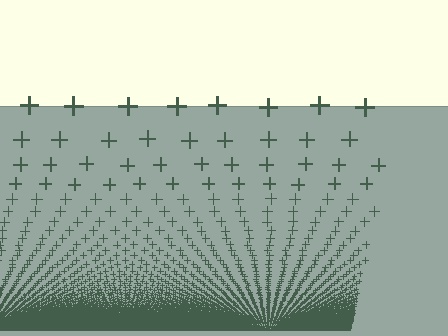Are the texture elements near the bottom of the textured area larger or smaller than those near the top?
Smaller. The gradient is inverted — elements near the bottom are smaller and denser.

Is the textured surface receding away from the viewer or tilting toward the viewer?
The surface appears to tilt toward the viewer. Texture elements get larger and sparser toward the top.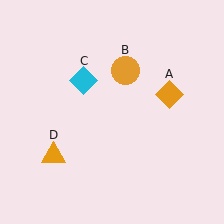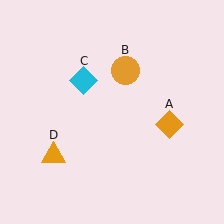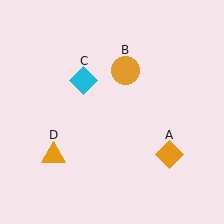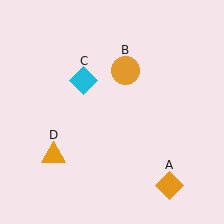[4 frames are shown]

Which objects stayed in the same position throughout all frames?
Orange circle (object B) and cyan diamond (object C) and orange triangle (object D) remained stationary.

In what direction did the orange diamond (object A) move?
The orange diamond (object A) moved down.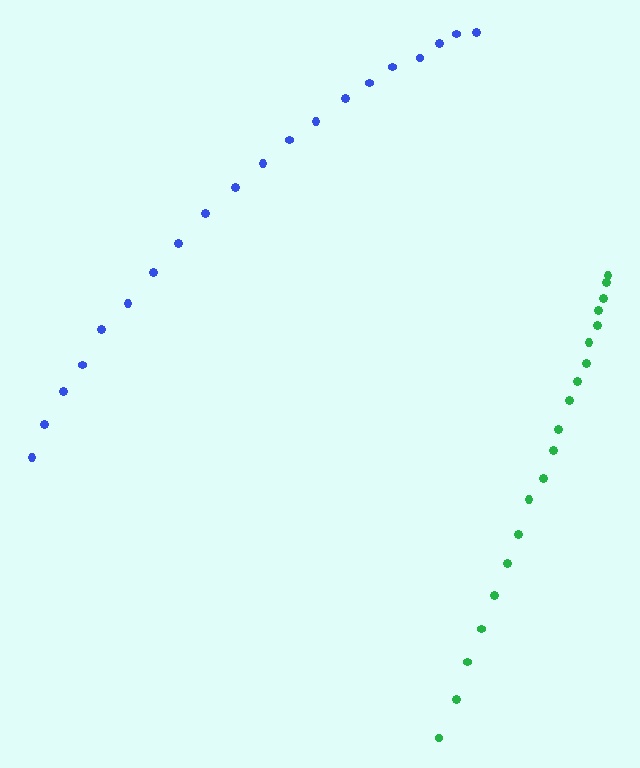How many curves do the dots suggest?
There are 2 distinct paths.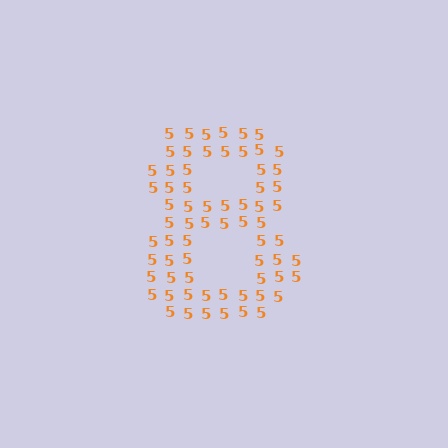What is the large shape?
The large shape is the digit 8.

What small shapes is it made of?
It is made of small digit 5's.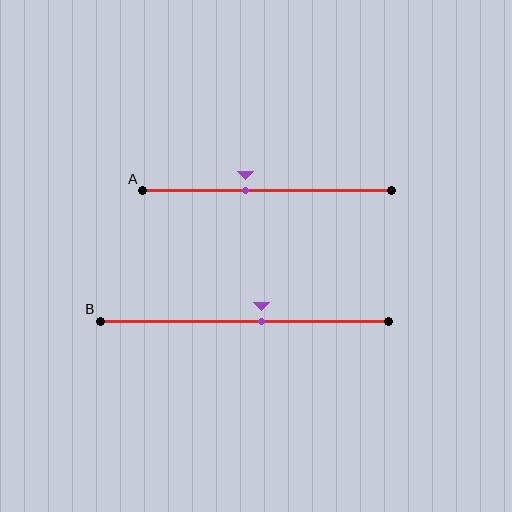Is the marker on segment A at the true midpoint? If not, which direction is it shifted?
No, the marker on segment A is shifted to the left by about 9% of the segment length.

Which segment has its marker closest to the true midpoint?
Segment B has its marker closest to the true midpoint.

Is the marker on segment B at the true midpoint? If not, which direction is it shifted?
No, the marker on segment B is shifted to the right by about 6% of the segment length.